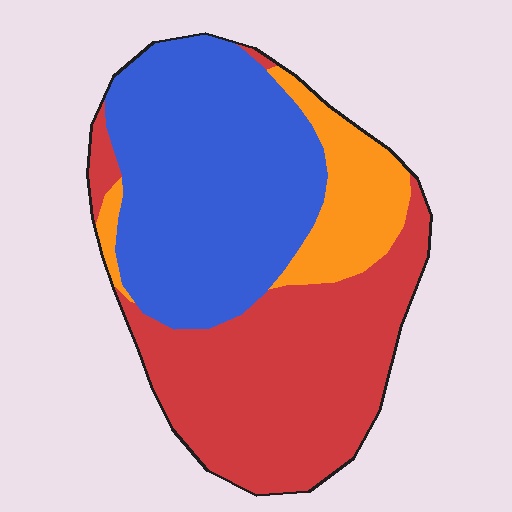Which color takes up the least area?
Orange, at roughly 15%.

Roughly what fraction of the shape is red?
Red takes up between a quarter and a half of the shape.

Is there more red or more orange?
Red.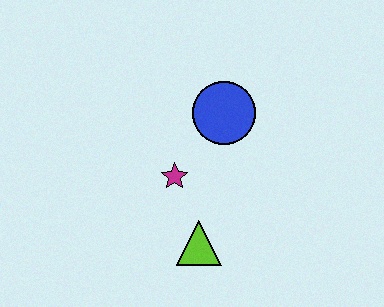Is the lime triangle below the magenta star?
Yes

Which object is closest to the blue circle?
The magenta star is closest to the blue circle.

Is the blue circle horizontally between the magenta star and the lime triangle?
No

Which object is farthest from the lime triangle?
The blue circle is farthest from the lime triangle.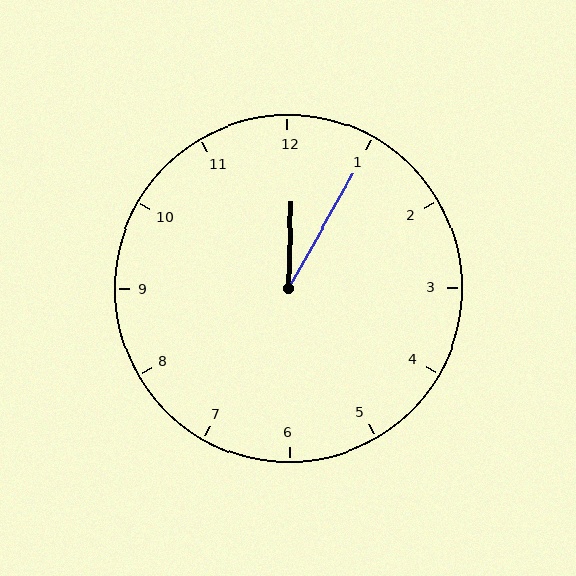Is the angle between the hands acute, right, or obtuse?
It is acute.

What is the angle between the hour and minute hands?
Approximately 28 degrees.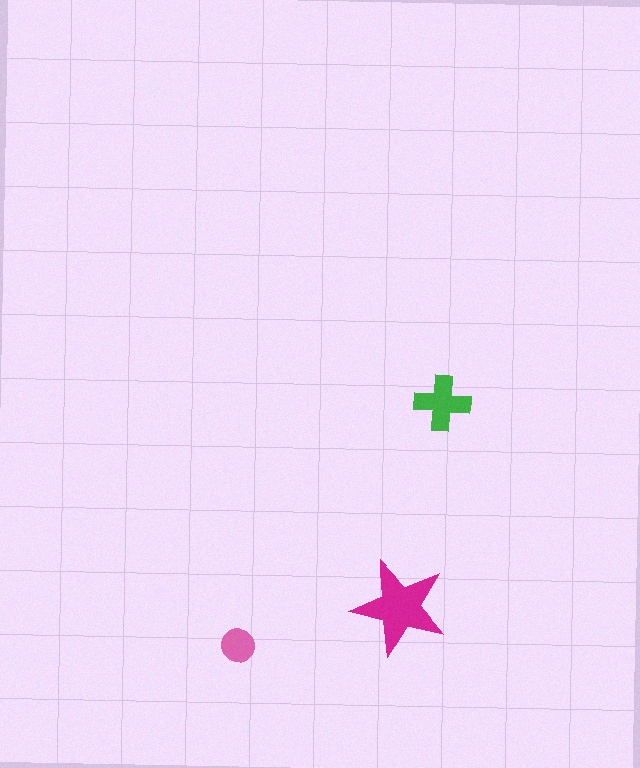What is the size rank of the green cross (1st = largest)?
2nd.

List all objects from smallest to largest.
The pink circle, the green cross, the magenta star.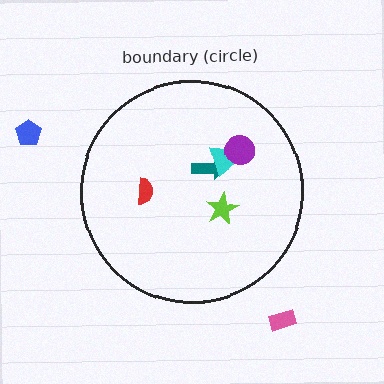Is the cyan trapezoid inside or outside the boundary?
Inside.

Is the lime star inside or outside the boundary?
Inside.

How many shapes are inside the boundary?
5 inside, 2 outside.